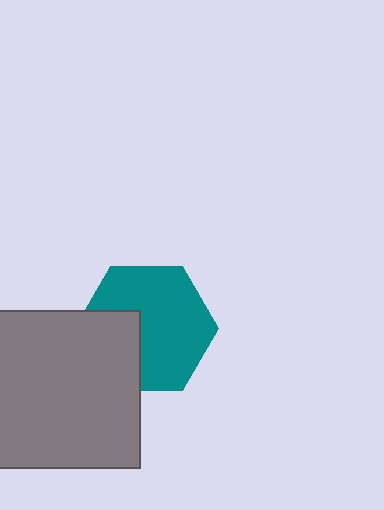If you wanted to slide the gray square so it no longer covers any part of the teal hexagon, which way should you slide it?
Slide it toward the lower-left — that is the most direct way to separate the two shapes.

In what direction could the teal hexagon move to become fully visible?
The teal hexagon could move toward the upper-right. That would shift it out from behind the gray square entirely.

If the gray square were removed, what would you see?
You would see the complete teal hexagon.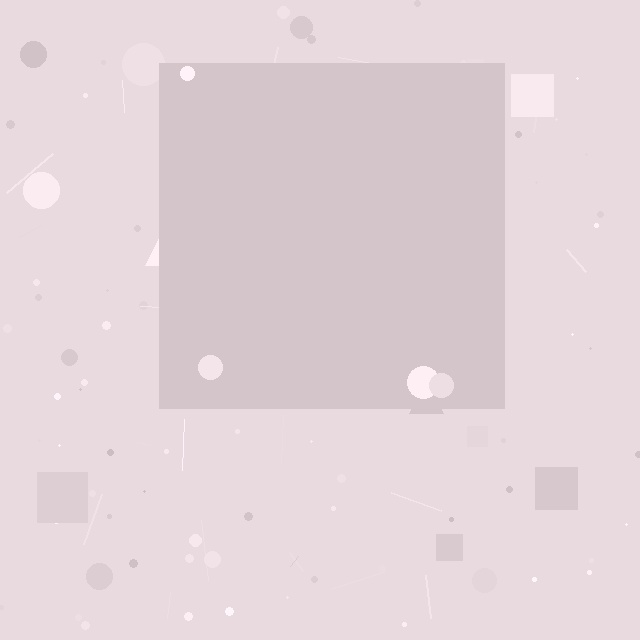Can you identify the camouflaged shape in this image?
The camouflaged shape is a square.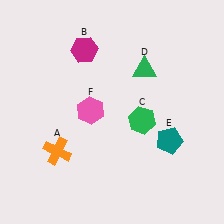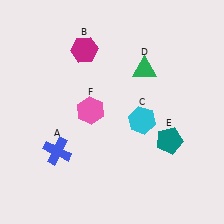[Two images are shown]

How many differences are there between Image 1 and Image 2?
There are 2 differences between the two images.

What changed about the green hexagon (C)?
In Image 1, C is green. In Image 2, it changed to cyan.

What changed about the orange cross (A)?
In Image 1, A is orange. In Image 2, it changed to blue.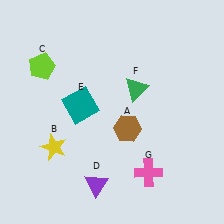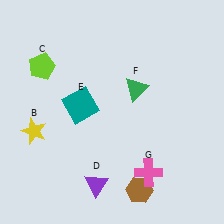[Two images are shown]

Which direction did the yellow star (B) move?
The yellow star (B) moved left.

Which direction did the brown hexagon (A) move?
The brown hexagon (A) moved down.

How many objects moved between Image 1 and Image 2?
2 objects moved between the two images.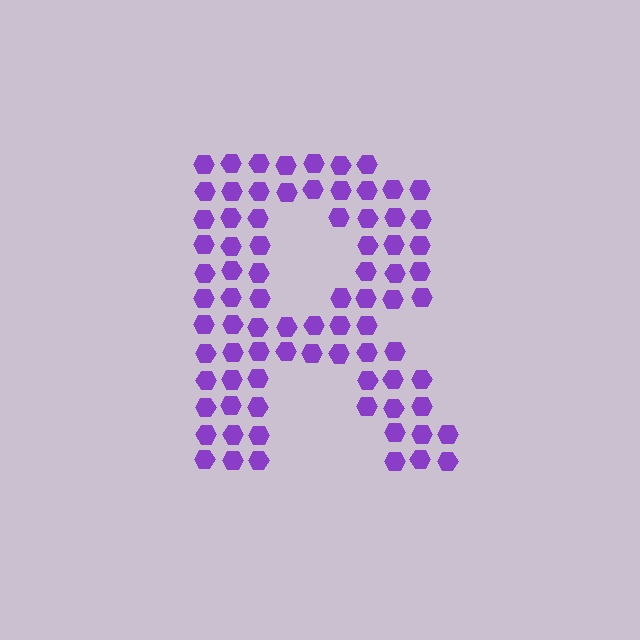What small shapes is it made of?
It is made of small hexagons.